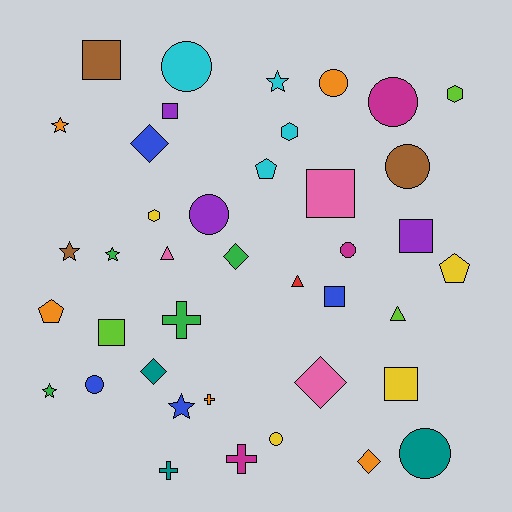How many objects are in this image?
There are 40 objects.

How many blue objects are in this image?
There are 4 blue objects.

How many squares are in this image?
There are 7 squares.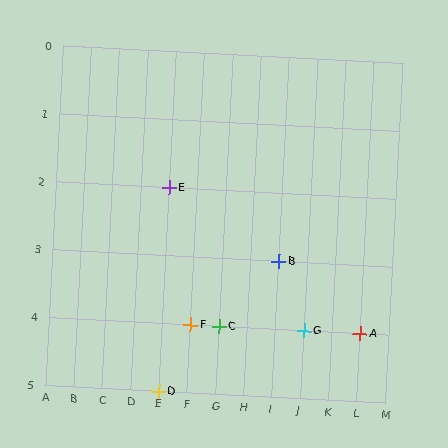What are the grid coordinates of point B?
Point B is at grid coordinates (I, 3).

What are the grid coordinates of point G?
Point G is at grid coordinates (J, 4).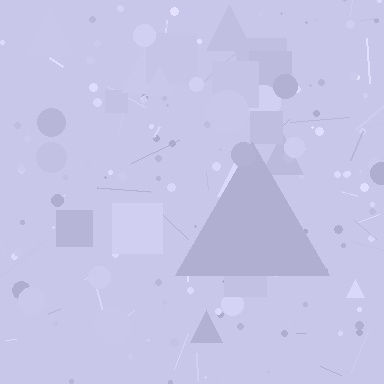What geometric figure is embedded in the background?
A triangle is embedded in the background.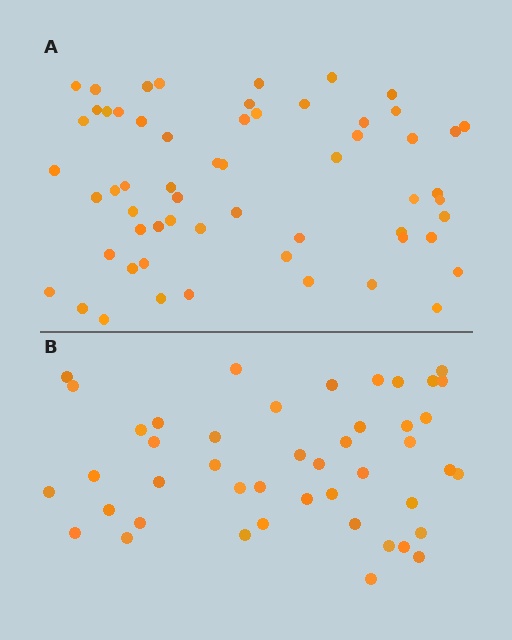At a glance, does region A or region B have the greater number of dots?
Region A (the top region) has more dots.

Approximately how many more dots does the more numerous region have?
Region A has approximately 15 more dots than region B.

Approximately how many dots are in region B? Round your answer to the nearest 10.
About 40 dots. (The exact count is 45, which rounds to 40.)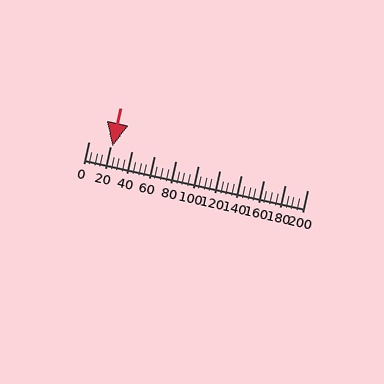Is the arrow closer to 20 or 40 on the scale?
The arrow is closer to 20.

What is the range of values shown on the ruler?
The ruler shows values from 0 to 200.